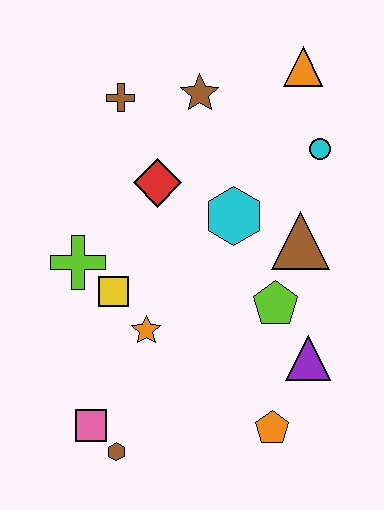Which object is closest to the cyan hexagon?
The brown triangle is closest to the cyan hexagon.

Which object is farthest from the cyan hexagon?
The brown hexagon is farthest from the cyan hexagon.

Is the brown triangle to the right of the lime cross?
Yes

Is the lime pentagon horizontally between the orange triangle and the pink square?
Yes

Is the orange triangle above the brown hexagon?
Yes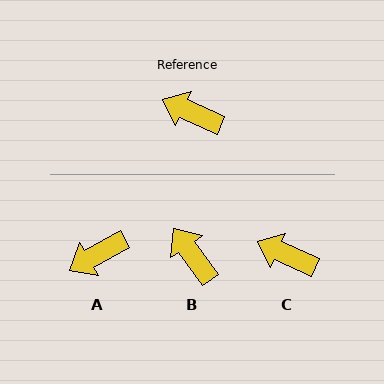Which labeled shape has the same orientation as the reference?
C.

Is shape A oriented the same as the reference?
No, it is off by about 54 degrees.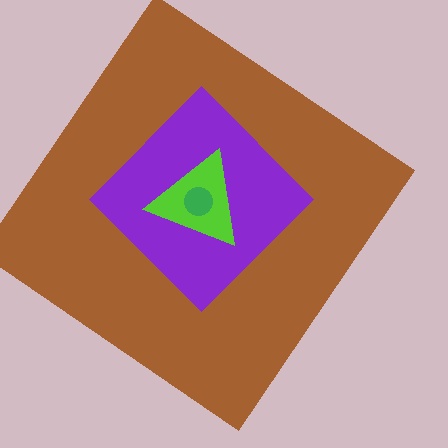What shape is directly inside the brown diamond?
The purple diamond.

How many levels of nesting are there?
4.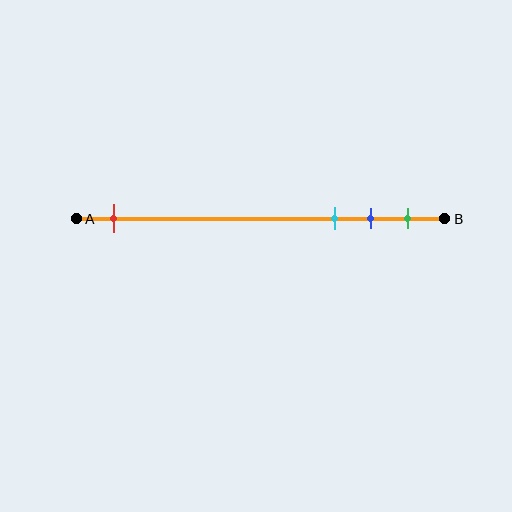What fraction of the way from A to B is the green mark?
The green mark is approximately 90% (0.9) of the way from A to B.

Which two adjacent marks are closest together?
The blue and green marks are the closest adjacent pair.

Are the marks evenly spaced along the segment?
No, the marks are not evenly spaced.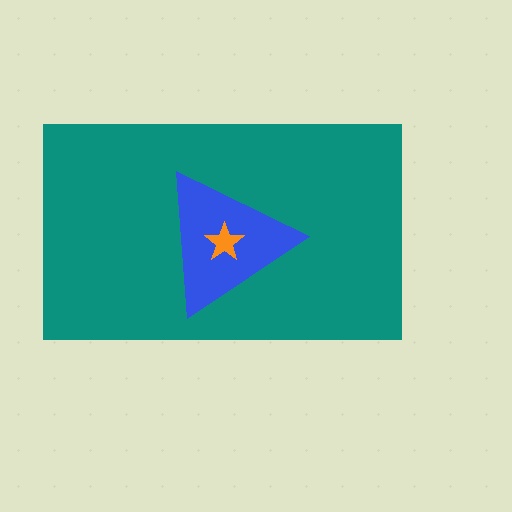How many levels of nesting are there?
3.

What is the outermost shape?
The teal rectangle.